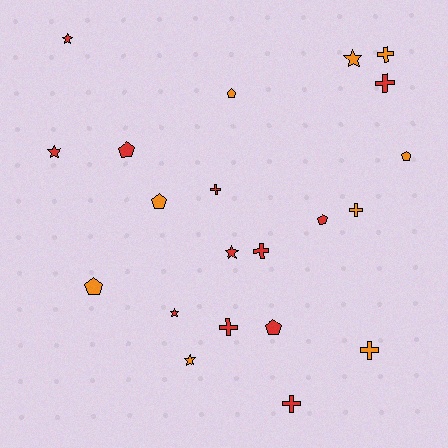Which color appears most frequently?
Red, with 12 objects.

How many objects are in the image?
There are 21 objects.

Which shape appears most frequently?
Cross, with 8 objects.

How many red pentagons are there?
There are 3 red pentagons.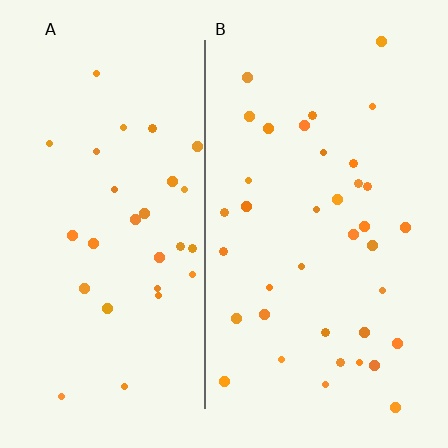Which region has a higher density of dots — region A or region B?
B (the right).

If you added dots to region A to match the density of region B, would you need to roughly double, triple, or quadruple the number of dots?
Approximately double.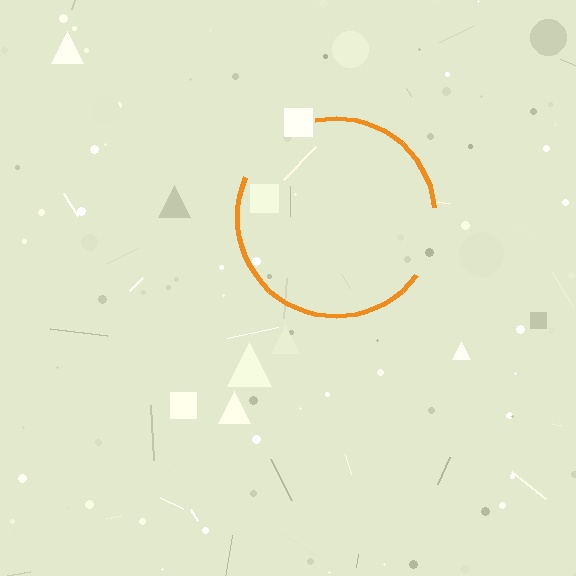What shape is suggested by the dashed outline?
The dashed outline suggests a circle.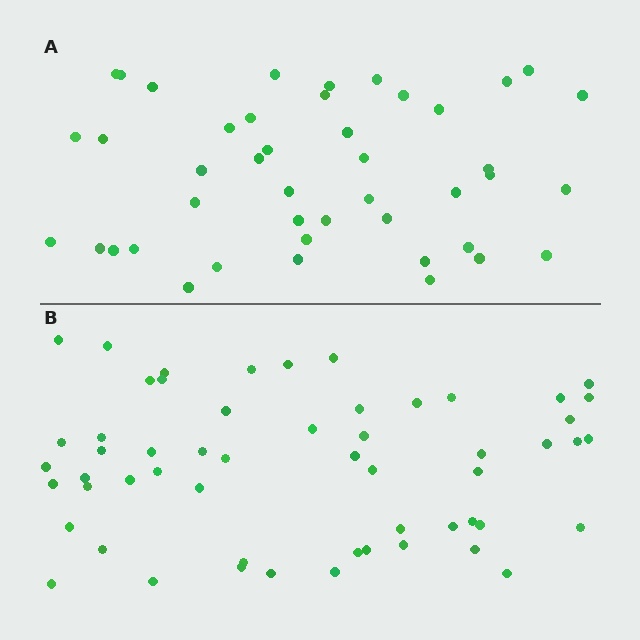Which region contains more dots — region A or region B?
Region B (the bottom region) has more dots.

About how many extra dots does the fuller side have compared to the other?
Region B has roughly 12 or so more dots than region A.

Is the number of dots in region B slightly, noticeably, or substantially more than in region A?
Region B has noticeably more, but not dramatically so. The ratio is roughly 1.3 to 1.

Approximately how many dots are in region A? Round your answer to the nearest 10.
About 40 dots. (The exact count is 44, which rounds to 40.)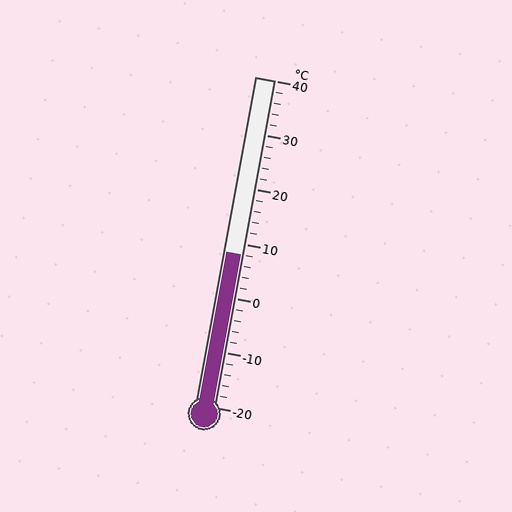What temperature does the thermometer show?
The thermometer shows approximately 8°C.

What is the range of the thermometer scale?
The thermometer scale ranges from -20°C to 40°C.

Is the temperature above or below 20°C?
The temperature is below 20°C.